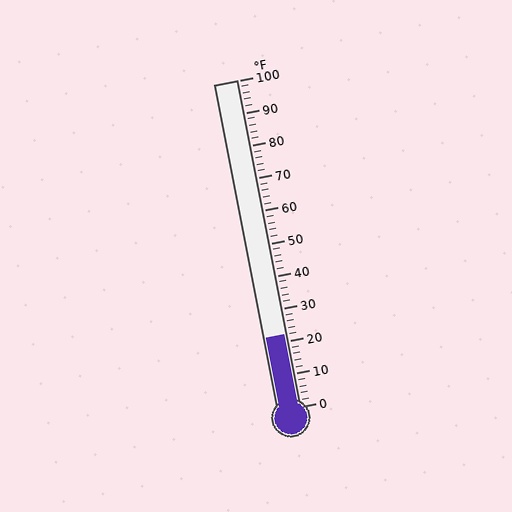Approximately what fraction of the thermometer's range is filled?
The thermometer is filled to approximately 20% of its range.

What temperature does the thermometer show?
The thermometer shows approximately 22°F.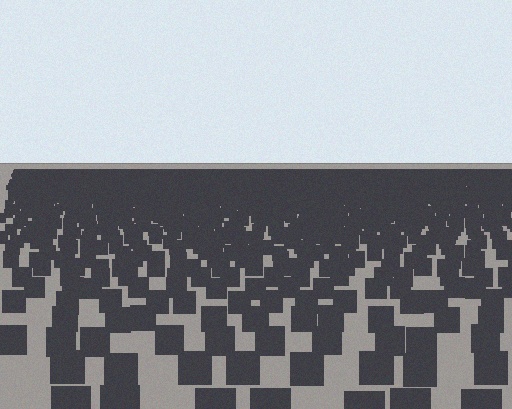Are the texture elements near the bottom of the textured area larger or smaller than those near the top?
Larger. Near the bottom, elements are closer to the viewer and appear at a bigger on-screen size.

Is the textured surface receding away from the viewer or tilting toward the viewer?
The surface is receding away from the viewer. Texture elements get smaller and denser toward the top.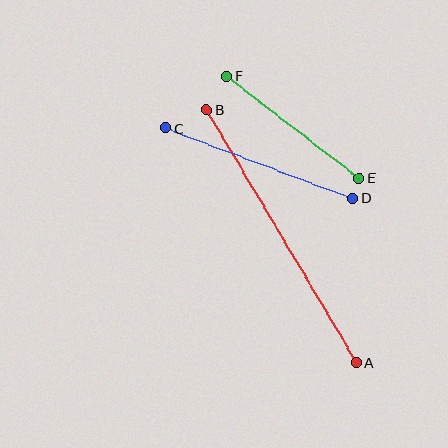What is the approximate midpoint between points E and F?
The midpoint is at approximately (293, 127) pixels.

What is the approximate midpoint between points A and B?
The midpoint is at approximately (282, 236) pixels.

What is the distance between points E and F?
The distance is approximately 167 pixels.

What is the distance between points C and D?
The distance is approximately 199 pixels.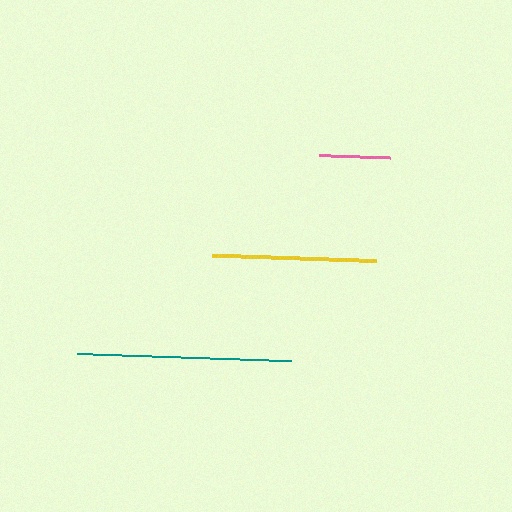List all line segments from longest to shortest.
From longest to shortest: teal, yellow, pink.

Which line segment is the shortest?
The pink line is the shortest at approximately 71 pixels.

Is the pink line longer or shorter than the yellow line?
The yellow line is longer than the pink line.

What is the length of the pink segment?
The pink segment is approximately 71 pixels long.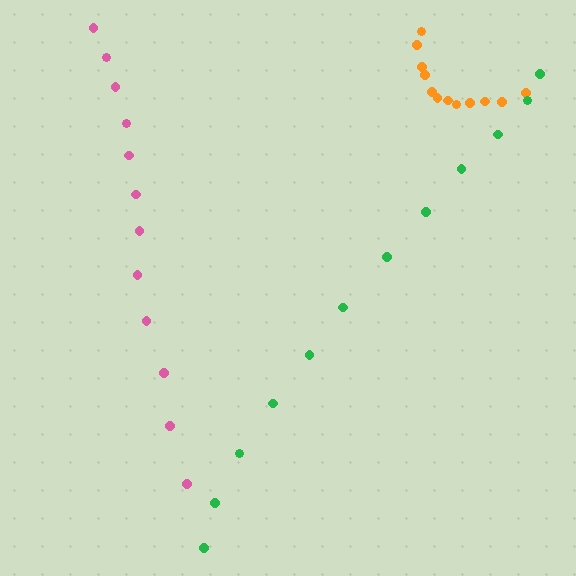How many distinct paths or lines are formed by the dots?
There are 3 distinct paths.